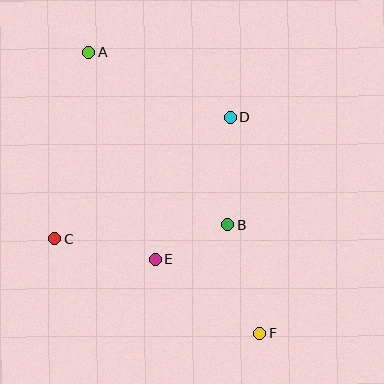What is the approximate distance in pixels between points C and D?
The distance between C and D is approximately 214 pixels.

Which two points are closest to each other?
Points B and E are closest to each other.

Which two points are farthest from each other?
Points A and F are farthest from each other.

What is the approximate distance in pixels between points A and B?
The distance between A and B is approximately 222 pixels.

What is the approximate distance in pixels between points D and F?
The distance between D and F is approximately 218 pixels.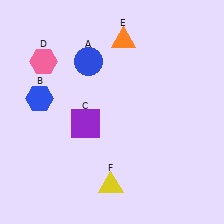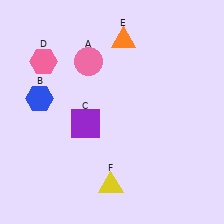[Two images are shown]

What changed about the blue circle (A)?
In Image 1, A is blue. In Image 2, it changed to pink.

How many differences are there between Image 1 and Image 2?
There is 1 difference between the two images.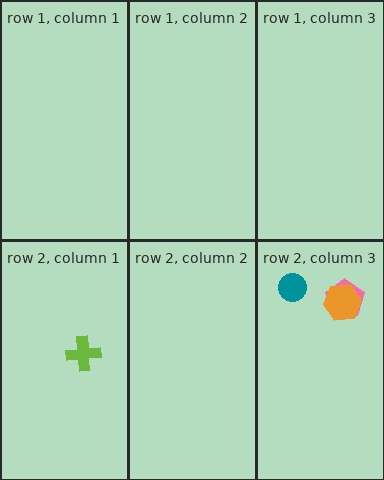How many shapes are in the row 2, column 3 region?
3.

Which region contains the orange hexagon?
The row 2, column 3 region.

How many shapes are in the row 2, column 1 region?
1.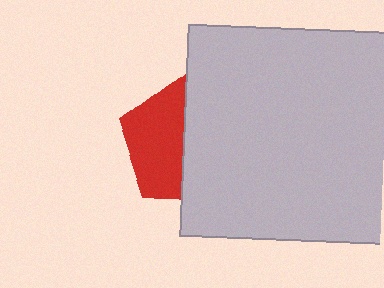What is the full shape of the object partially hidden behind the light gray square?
The partially hidden object is a red pentagon.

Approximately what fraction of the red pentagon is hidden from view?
Roughly 52% of the red pentagon is hidden behind the light gray square.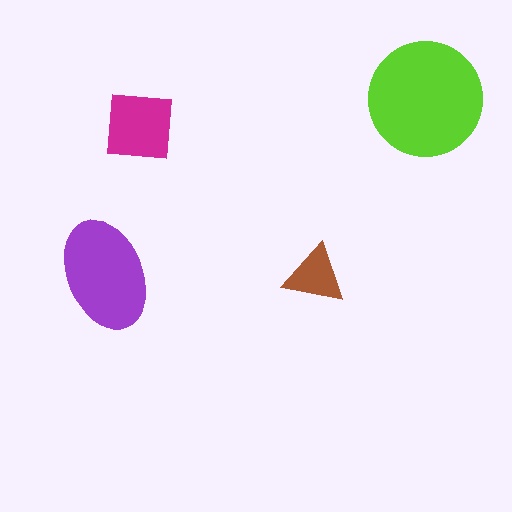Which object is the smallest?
The brown triangle.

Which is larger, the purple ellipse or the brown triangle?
The purple ellipse.